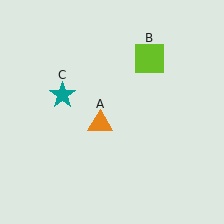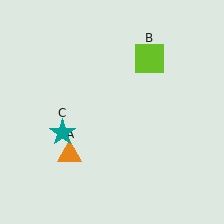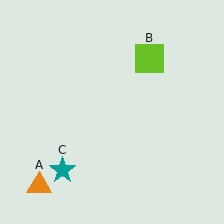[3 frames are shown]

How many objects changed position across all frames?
2 objects changed position: orange triangle (object A), teal star (object C).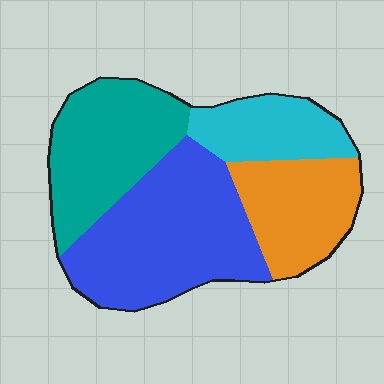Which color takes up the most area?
Blue, at roughly 40%.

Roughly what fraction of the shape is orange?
Orange takes up about one fifth (1/5) of the shape.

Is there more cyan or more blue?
Blue.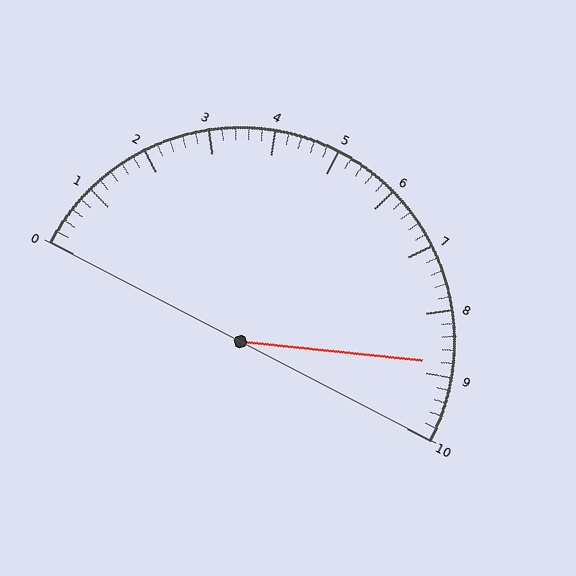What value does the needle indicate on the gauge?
The needle indicates approximately 8.8.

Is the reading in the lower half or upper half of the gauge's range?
The reading is in the upper half of the range (0 to 10).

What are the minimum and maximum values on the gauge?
The gauge ranges from 0 to 10.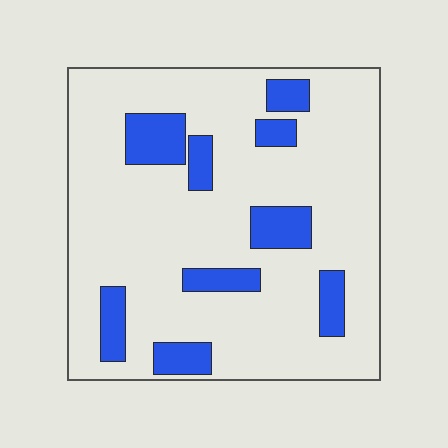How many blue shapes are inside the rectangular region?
9.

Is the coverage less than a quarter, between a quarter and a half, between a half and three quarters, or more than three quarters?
Less than a quarter.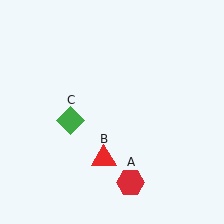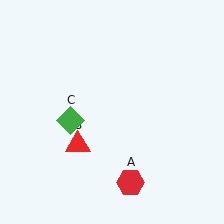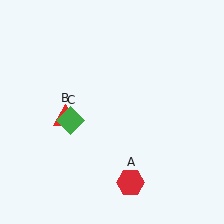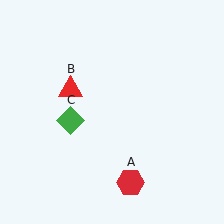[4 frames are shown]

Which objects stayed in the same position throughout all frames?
Red hexagon (object A) and green diamond (object C) remained stationary.